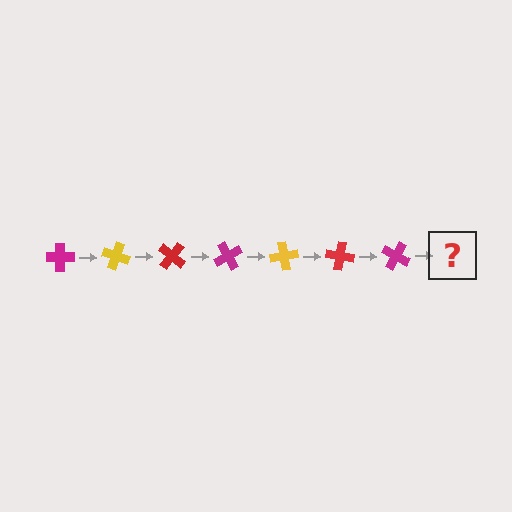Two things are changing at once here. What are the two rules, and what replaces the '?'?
The two rules are that it rotates 20 degrees each step and the color cycles through magenta, yellow, and red. The '?' should be a yellow cross, rotated 140 degrees from the start.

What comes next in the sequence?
The next element should be a yellow cross, rotated 140 degrees from the start.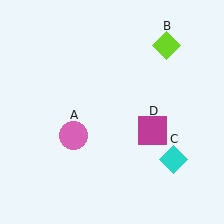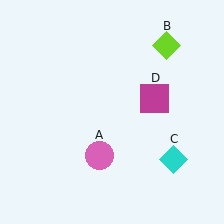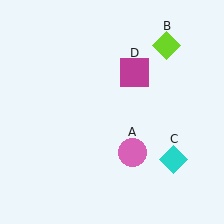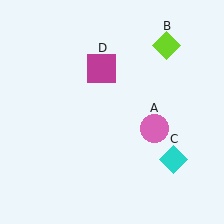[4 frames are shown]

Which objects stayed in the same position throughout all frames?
Lime diamond (object B) and cyan diamond (object C) remained stationary.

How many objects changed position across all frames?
2 objects changed position: pink circle (object A), magenta square (object D).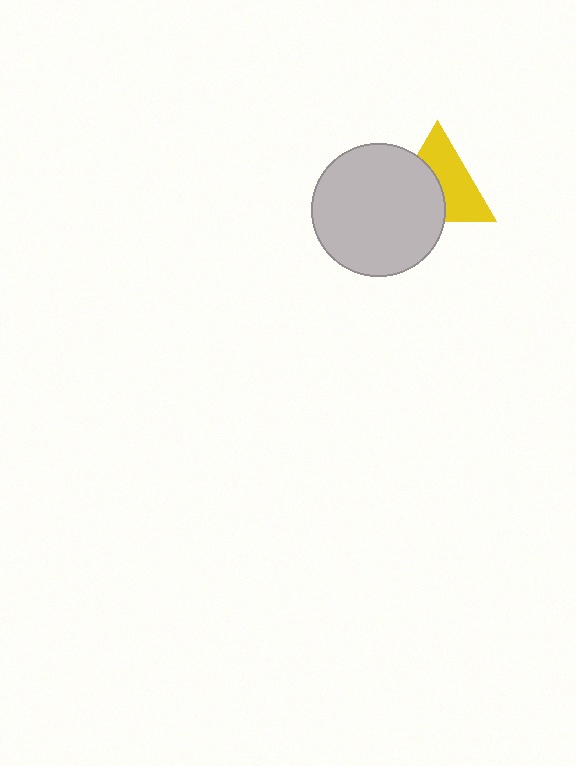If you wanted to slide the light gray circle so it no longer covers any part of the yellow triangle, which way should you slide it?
Slide it toward the lower-left — that is the most direct way to separate the two shapes.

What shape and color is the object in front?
The object in front is a light gray circle.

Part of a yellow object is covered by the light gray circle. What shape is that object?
It is a triangle.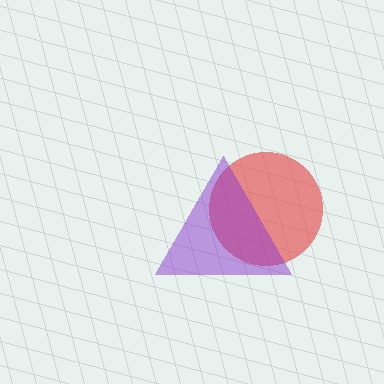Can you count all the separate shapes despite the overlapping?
Yes, there are 2 separate shapes.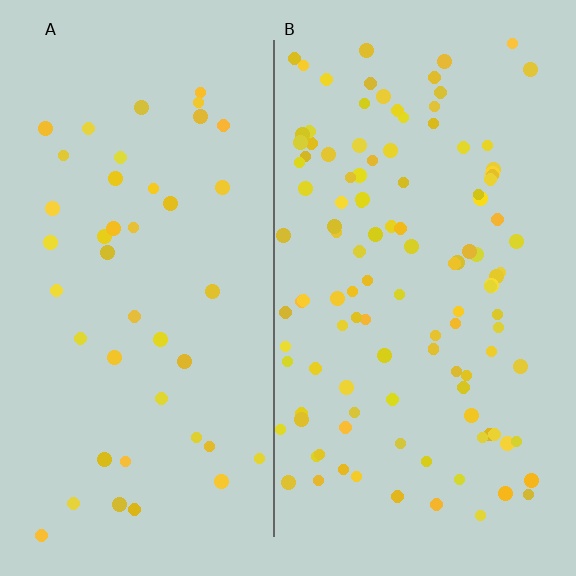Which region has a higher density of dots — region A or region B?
B (the right).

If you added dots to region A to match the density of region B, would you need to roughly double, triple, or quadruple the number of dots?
Approximately triple.